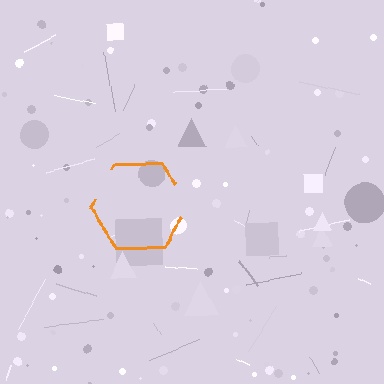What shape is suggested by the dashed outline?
The dashed outline suggests a hexagon.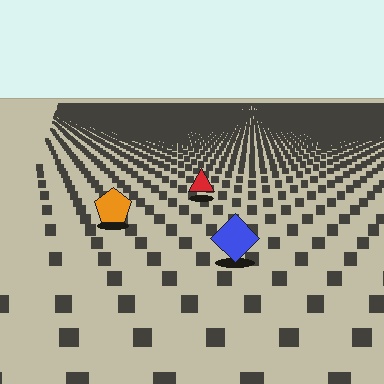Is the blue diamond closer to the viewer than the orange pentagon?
Yes. The blue diamond is closer — you can tell from the texture gradient: the ground texture is coarser near it.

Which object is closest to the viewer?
The blue diamond is closest. The texture marks near it are larger and more spread out.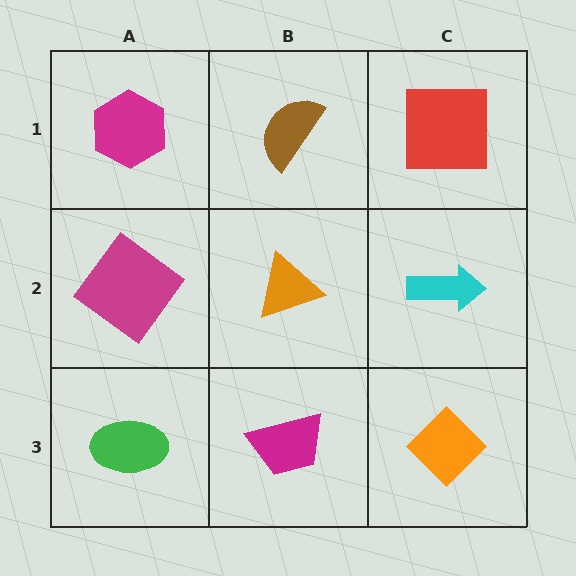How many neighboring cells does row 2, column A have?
3.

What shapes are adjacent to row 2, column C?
A red square (row 1, column C), an orange diamond (row 3, column C), an orange triangle (row 2, column B).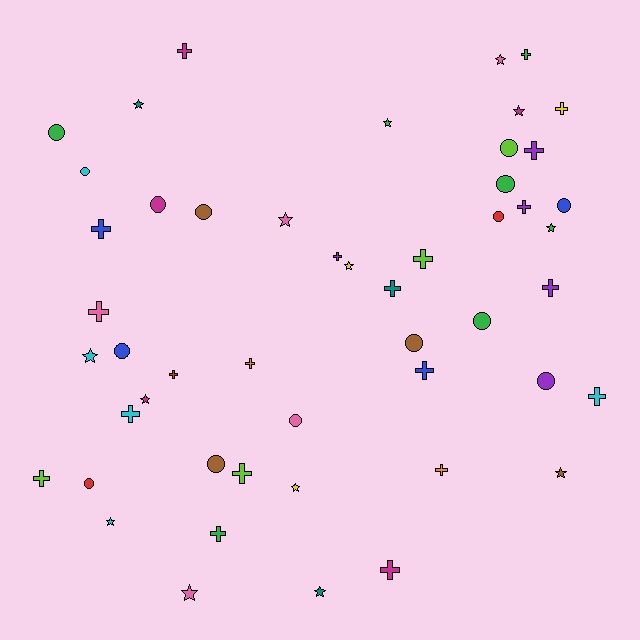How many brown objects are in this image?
There are 4 brown objects.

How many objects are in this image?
There are 50 objects.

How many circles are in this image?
There are 15 circles.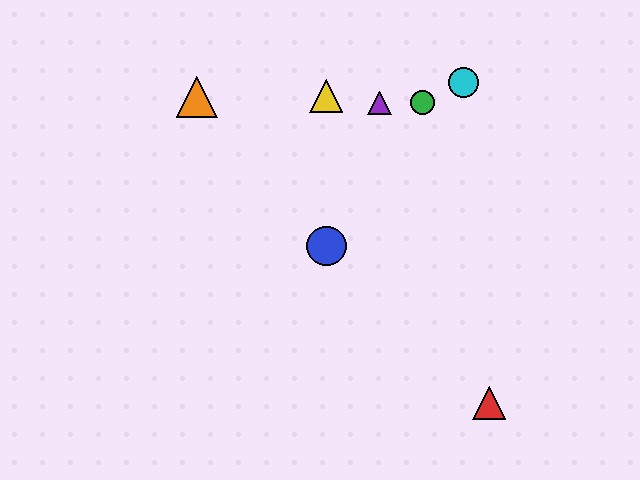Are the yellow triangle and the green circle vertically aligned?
No, the yellow triangle is at x≈326 and the green circle is at x≈422.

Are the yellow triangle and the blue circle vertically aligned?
Yes, both are at x≈326.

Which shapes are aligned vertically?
The blue circle, the yellow triangle are aligned vertically.